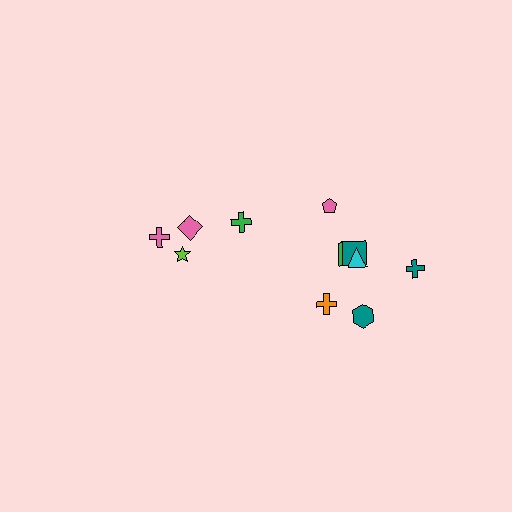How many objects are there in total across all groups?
There are 11 objects.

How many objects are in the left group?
There are 4 objects.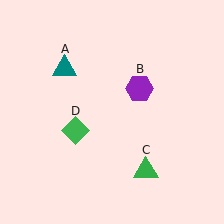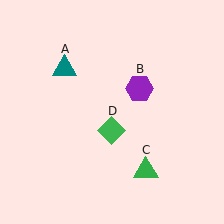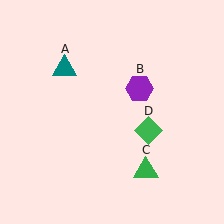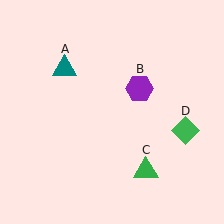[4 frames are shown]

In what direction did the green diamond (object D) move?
The green diamond (object D) moved right.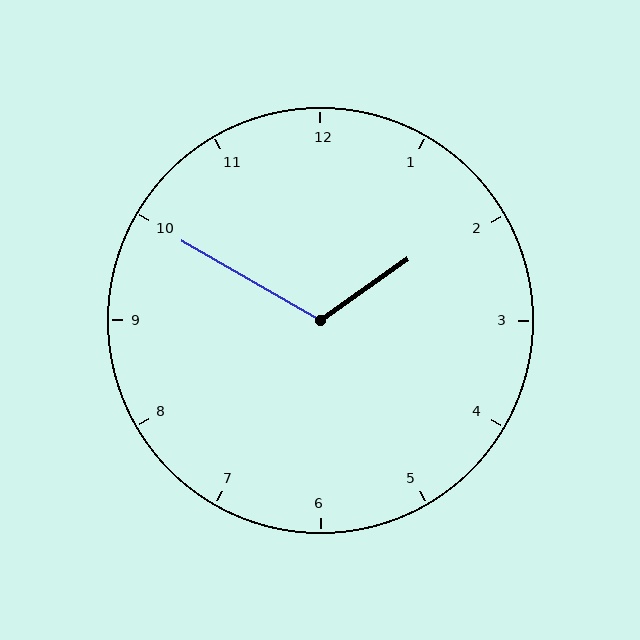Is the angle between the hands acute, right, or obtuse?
It is obtuse.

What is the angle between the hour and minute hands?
Approximately 115 degrees.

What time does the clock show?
1:50.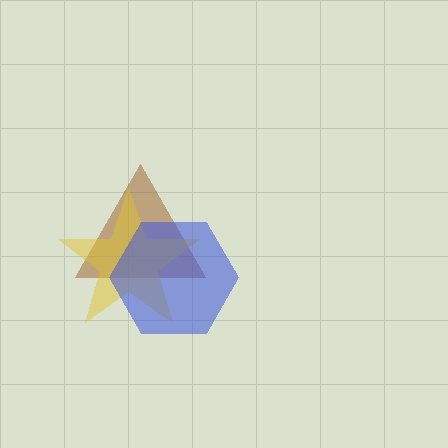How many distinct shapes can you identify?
There are 3 distinct shapes: a brown triangle, a yellow star, a blue hexagon.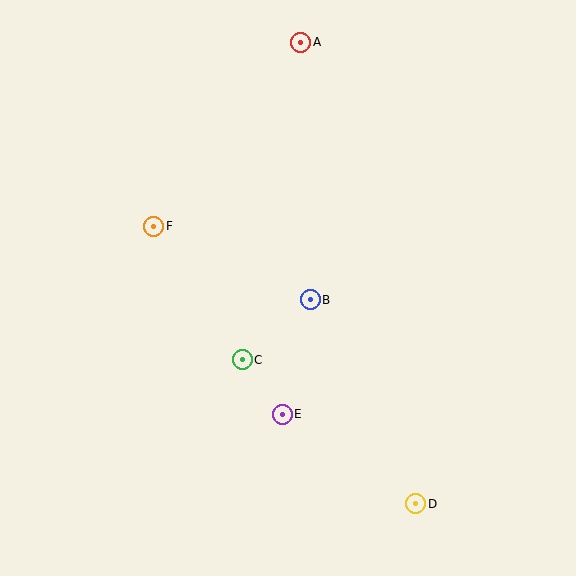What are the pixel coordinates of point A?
Point A is at (301, 42).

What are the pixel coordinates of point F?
Point F is at (154, 226).